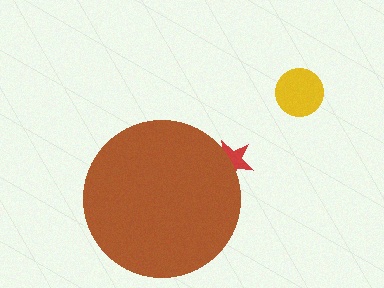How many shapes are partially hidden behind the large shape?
2 shapes are partially hidden.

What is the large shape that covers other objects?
A brown circle.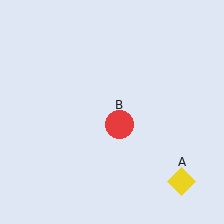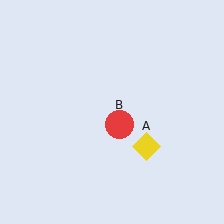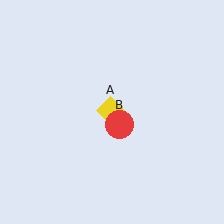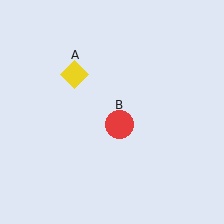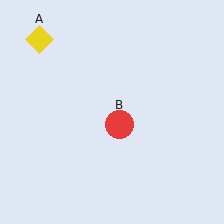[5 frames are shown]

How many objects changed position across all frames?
1 object changed position: yellow diamond (object A).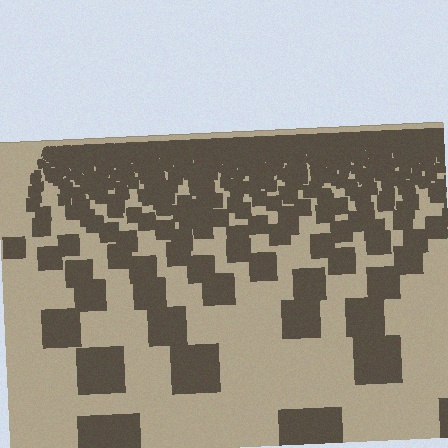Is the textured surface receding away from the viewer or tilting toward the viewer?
The surface is receding away from the viewer. Texture elements get smaller and denser toward the top.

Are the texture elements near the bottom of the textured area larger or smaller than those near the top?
Larger. Near the bottom, elements are closer to the viewer and appear at a bigger on-screen size.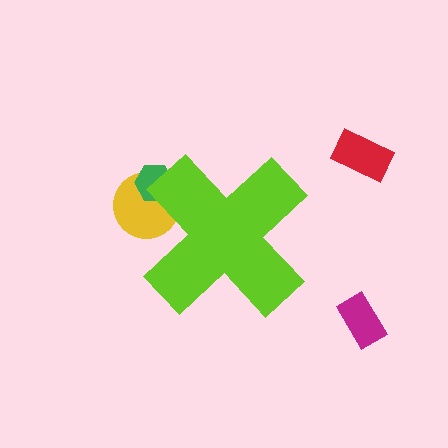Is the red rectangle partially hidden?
No, the red rectangle is fully visible.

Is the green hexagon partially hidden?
Yes, the green hexagon is partially hidden behind the lime cross.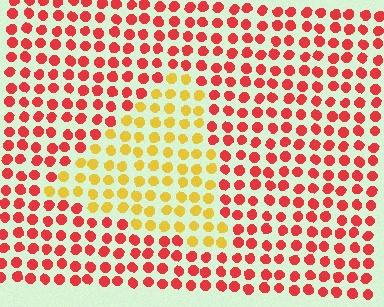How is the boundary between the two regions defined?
The boundary is defined purely by a slight shift in hue (about 52 degrees). Spacing, size, and orientation are identical on both sides.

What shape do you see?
I see a triangle.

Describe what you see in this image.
The image is filled with small red elements in a uniform arrangement. A triangle-shaped region is visible where the elements are tinted to a slightly different hue, forming a subtle color boundary.